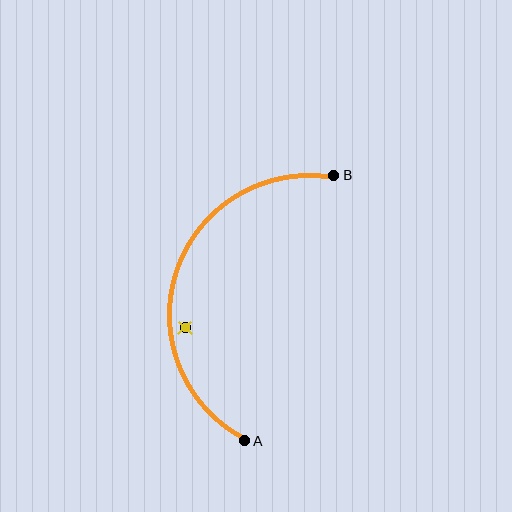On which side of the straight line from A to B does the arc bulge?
The arc bulges to the left of the straight line connecting A and B.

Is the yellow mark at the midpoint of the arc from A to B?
No — the yellow mark does not lie on the arc at all. It sits slightly inside the curve.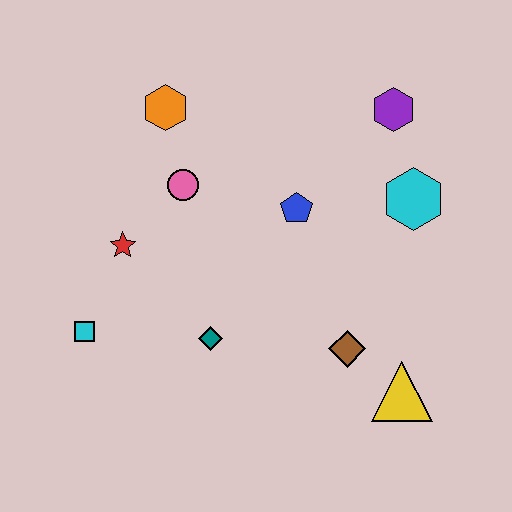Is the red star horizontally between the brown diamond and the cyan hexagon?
No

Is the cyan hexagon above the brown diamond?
Yes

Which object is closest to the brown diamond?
The yellow triangle is closest to the brown diamond.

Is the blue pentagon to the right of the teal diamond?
Yes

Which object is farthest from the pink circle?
The yellow triangle is farthest from the pink circle.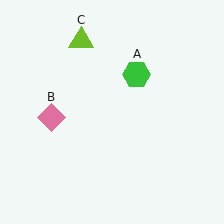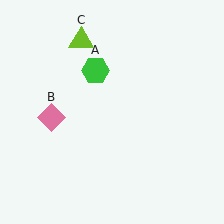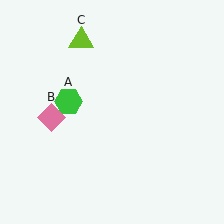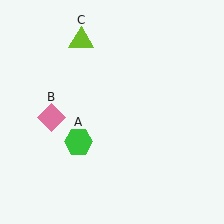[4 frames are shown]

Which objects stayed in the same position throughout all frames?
Pink diamond (object B) and lime triangle (object C) remained stationary.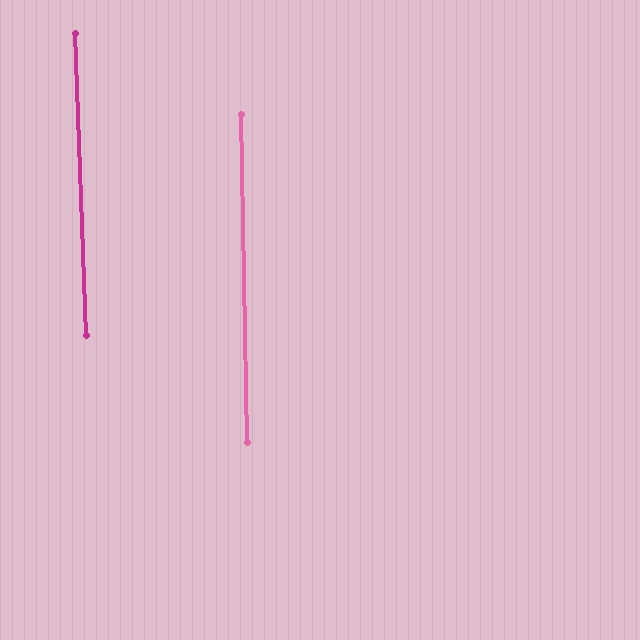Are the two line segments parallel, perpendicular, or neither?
Parallel — their directions differ by only 0.9°.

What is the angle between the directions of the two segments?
Approximately 1 degree.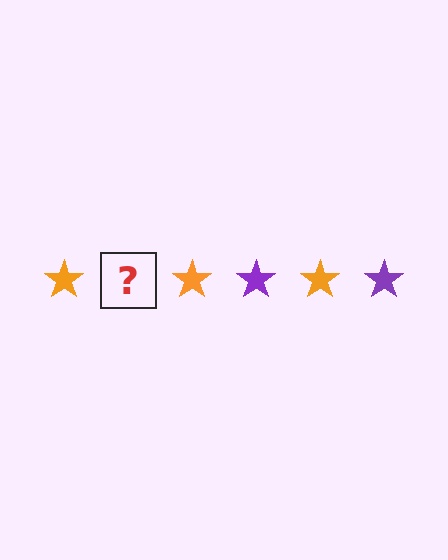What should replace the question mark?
The question mark should be replaced with a purple star.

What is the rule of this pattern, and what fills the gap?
The rule is that the pattern cycles through orange, purple stars. The gap should be filled with a purple star.